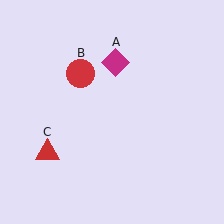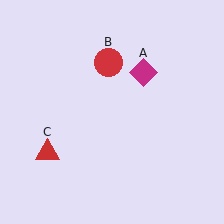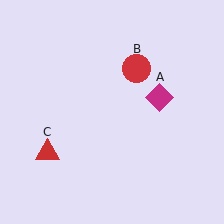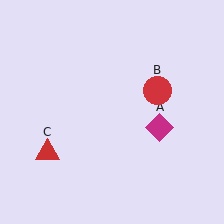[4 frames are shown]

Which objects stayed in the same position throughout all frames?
Red triangle (object C) remained stationary.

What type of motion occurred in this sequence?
The magenta diamond (object A), red circle (object B) rotated clockwise around the center of the scene.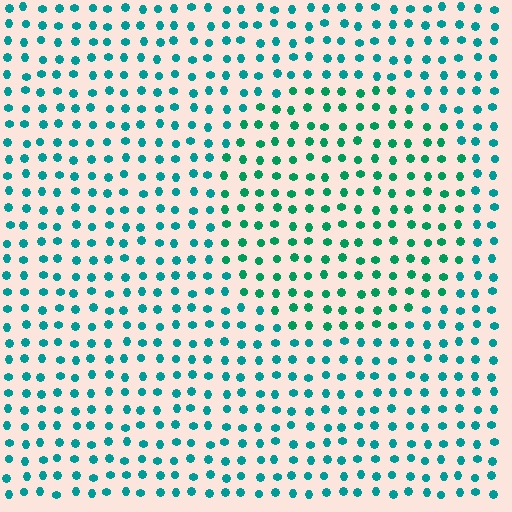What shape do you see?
I see a circle.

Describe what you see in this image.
The image is filled with small teal elements in a uniform arrangement. A circle-shaped region is visible where the elements are tinted to a slightly different hue, forming a subtle color boundary.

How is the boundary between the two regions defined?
The boundary is defined purely by a slight shift in hue (about 24 degrees). Spacing, size, and orientation are identical on both sides.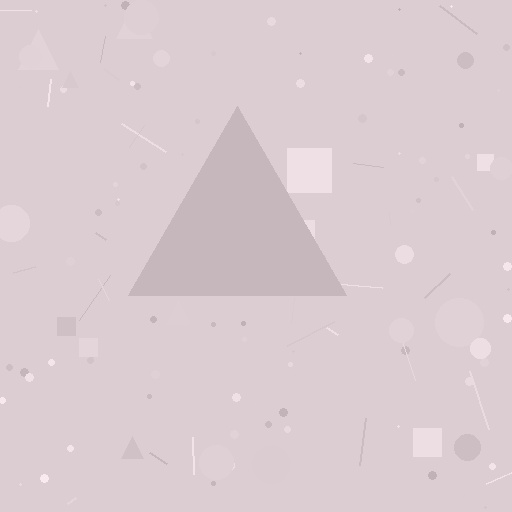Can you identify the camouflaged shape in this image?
The camouflaged shape is a triangle.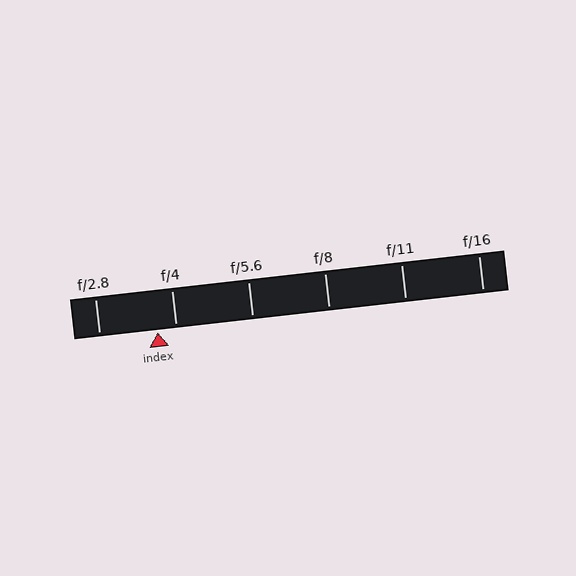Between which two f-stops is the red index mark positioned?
The index mark is between f/2.8 and f/4.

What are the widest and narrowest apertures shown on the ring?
The widest aperture shown is f/2.8 and the narrowest is f/16.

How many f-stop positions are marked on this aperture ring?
There are 6 f-stop positions marked.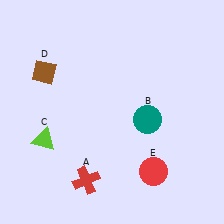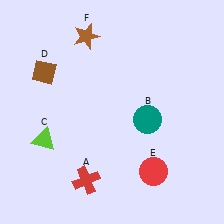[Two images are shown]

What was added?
A brown star (F) was added in Image 2.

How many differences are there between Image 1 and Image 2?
There is 1 difference between the two images.